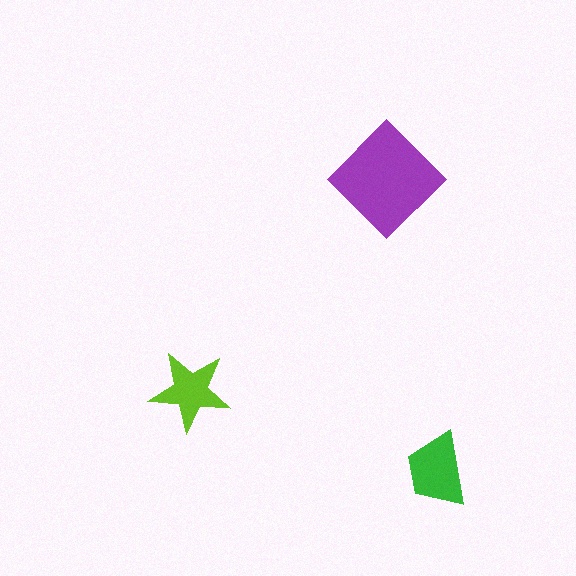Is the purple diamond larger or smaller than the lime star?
Larger.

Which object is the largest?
The purple diamond.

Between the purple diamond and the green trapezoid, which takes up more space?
The purple diamond.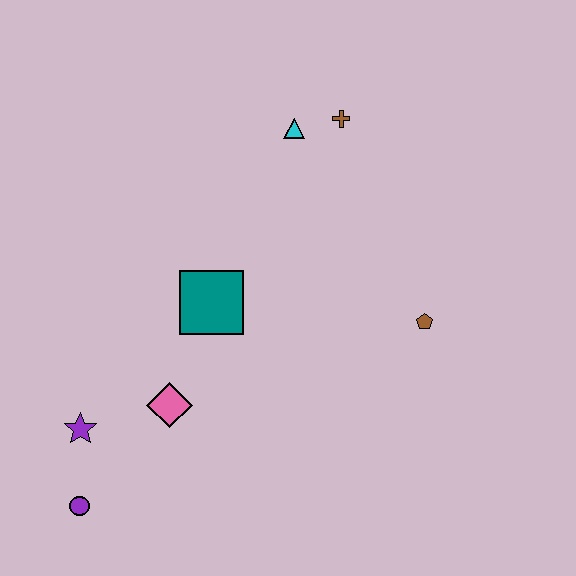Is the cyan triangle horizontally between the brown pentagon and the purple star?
Yes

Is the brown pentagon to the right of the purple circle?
Yes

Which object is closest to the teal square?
The pink diamond is closest to the teal square.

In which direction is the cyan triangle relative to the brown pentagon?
The cyan triangle is above the brown pentagon.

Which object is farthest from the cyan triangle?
The purple circle is farthest from the cyan triangle.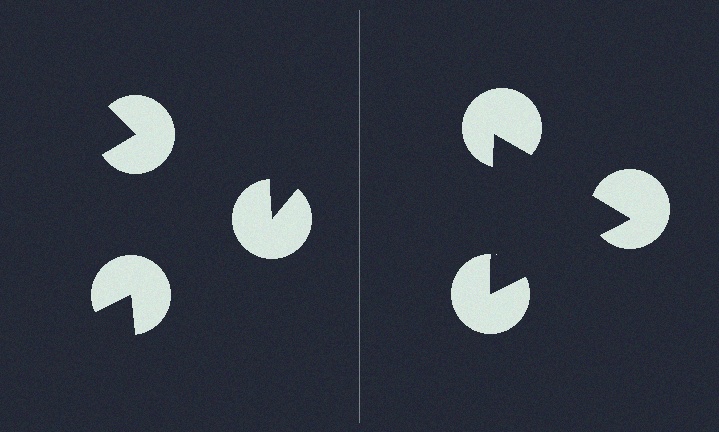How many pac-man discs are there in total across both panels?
6 — 3 on each side.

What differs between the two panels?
The pac-man discs are positioned identically on both sides; only the wedge orientations differ. On the right they align to a triangle; on the left they are misaligned.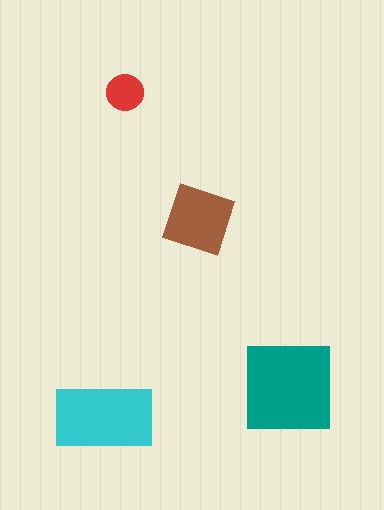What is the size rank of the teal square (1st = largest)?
1st.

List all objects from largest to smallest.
The teal square, the cyan rectangle, the brown diamond, the red circle.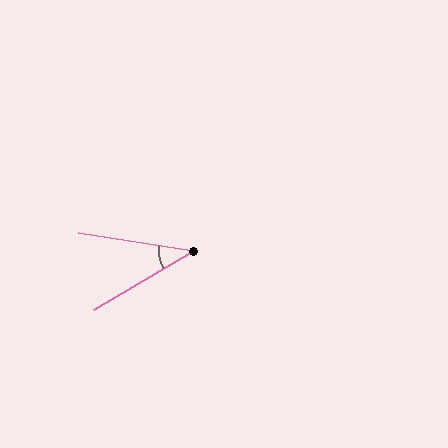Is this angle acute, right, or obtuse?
It is acute.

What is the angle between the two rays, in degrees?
Approximately 40 degrees.